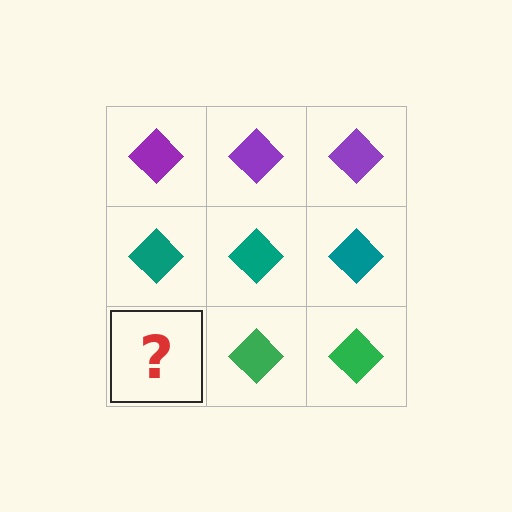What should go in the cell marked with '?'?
The missing cell should contain a green diamond.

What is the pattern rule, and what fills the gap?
The rule is that each row has a consistent color. The gap should be filled with a green diamond.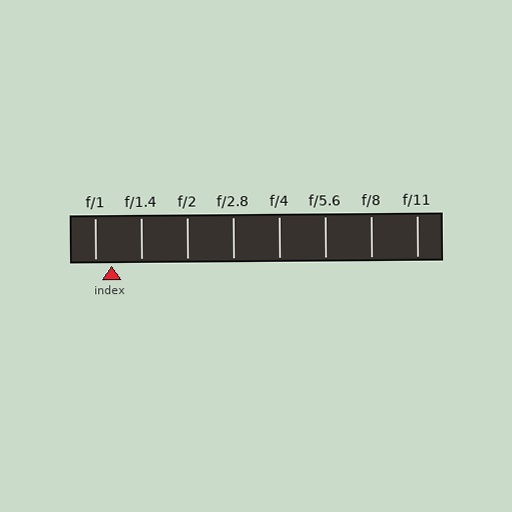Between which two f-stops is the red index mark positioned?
The index mark is between f/1 and f/1.4.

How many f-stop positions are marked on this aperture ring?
There are 8 f-stop positions marked.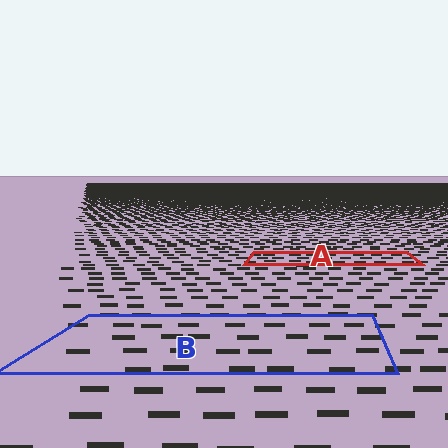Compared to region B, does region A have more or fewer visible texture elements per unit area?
Region A has more texture elements per unit area — they are packed more densely because it is farther away.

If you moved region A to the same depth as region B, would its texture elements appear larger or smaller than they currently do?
They would appear larger. At a closer depth, the same texture elements are projected at a bigger on-screen size.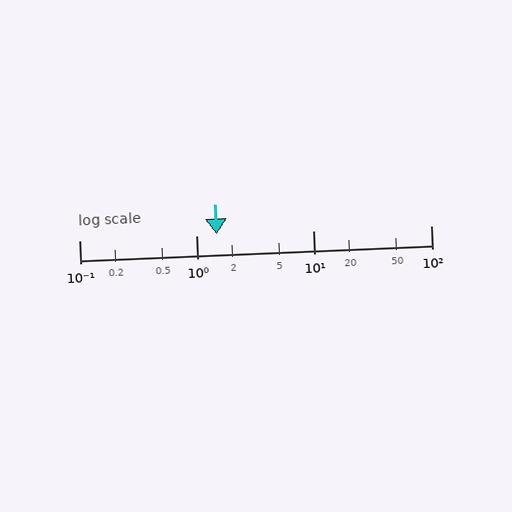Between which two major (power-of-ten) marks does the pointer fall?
The pointer is between 1 and 10.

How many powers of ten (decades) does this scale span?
The scale spans 3 decades, from 0.1 to 100.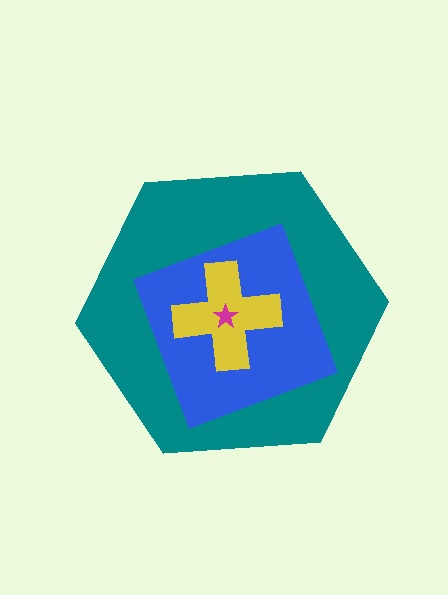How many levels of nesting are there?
4.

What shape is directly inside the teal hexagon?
The blue square.